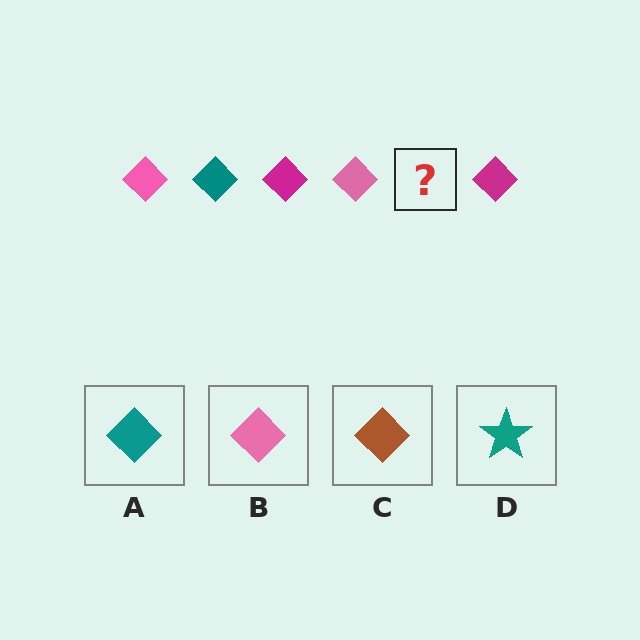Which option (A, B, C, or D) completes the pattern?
A.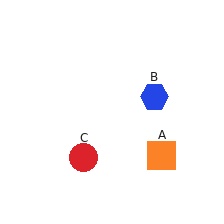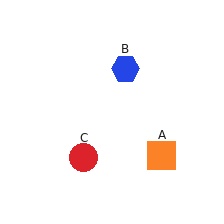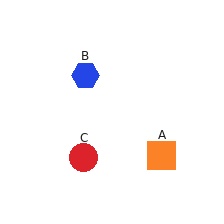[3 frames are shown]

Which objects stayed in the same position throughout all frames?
Orange square (object A) and red circle (object C) remained stationary.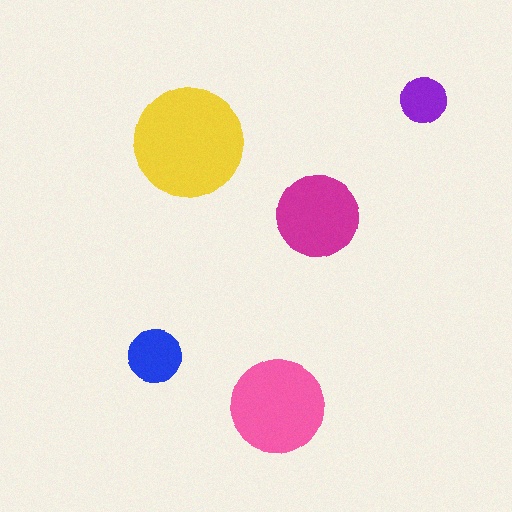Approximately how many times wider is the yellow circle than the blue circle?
About 2 times wider.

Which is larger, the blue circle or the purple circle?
The blue one.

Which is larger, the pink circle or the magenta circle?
The pink one.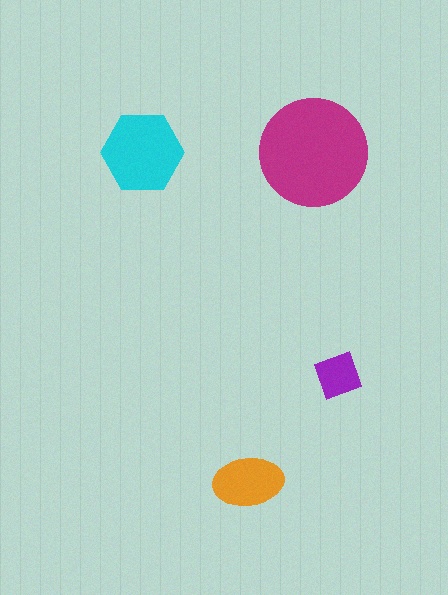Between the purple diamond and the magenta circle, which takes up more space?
The magenta circle.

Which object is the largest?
The magenta circle.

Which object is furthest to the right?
The purple diamond is rightmost.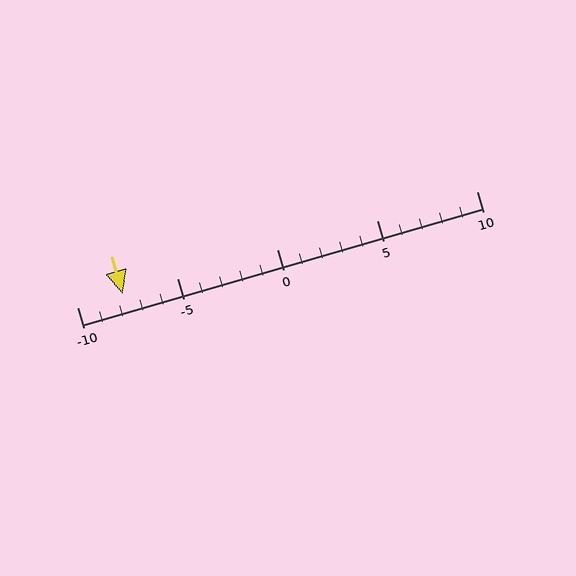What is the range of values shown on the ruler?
The ruler shows values from -10 to 10.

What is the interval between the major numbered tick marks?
The major tick marks are spaced 5 units apart.